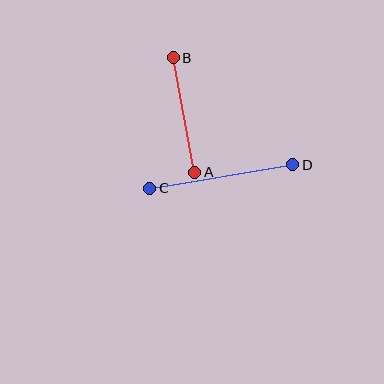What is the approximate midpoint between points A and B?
The midpoint is at approximately (184, 115) pixels.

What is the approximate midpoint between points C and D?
The midpoint is at approximately (221, 176) pixels.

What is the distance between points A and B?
The distance is approximately 116 pixels.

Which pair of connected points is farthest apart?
Points C and D are farthest apart.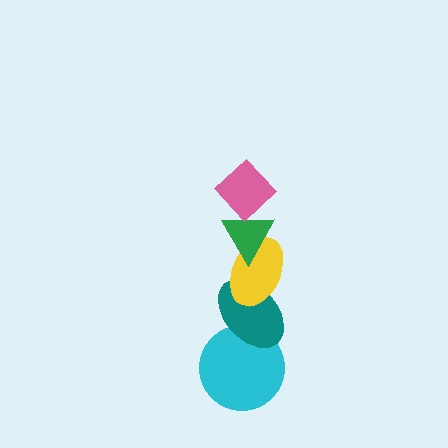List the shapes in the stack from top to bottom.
From top to bottom: the pink diamond, the green triangle, the yellow ellipse, the teal ellipse, the cyan circle.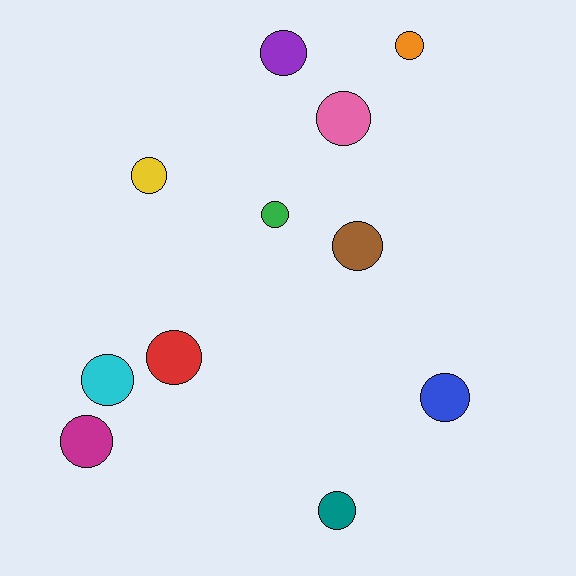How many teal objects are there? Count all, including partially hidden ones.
There is 1 teal object.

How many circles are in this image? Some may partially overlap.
There are 11 circles.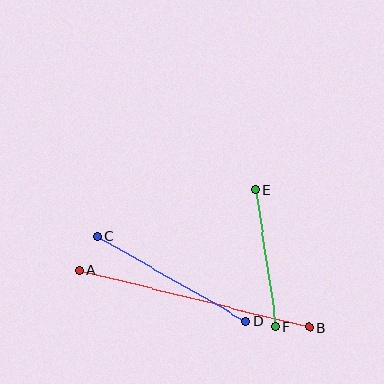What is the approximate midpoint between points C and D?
The midpoint is at approximately (172, 279) pixels.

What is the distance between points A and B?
The distance is approximately 237 pixels.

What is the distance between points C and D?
The distance is approximately 171 pixels.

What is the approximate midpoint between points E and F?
The midpoint is at approximately (265, 258) pixels.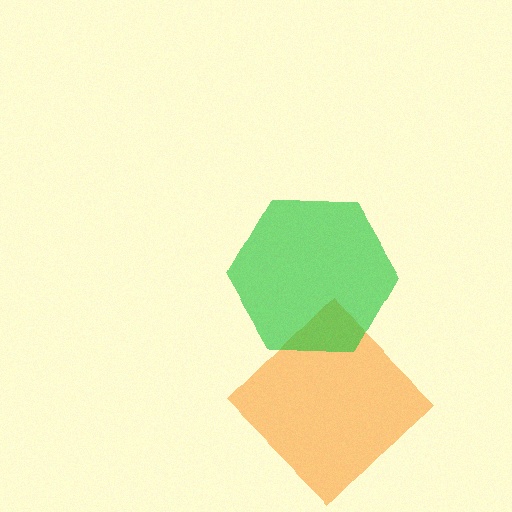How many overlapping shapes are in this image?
There are 2 overlapping shapes in the image.